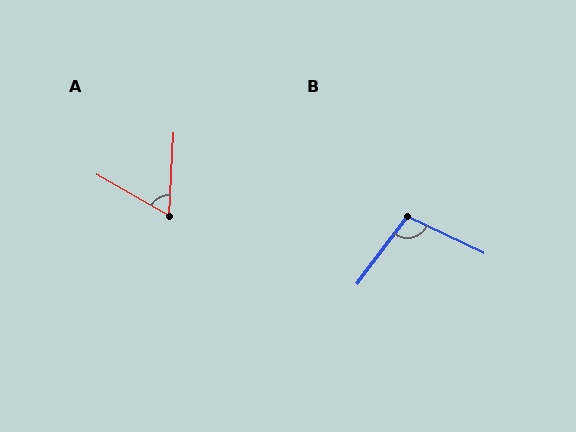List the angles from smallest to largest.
A (64°), B (101°).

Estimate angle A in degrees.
Approximately 64 degrees.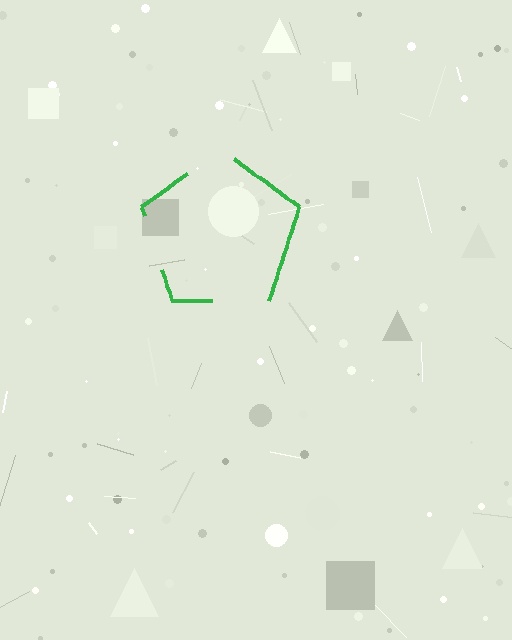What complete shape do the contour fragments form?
The contour fragments form a pentagon.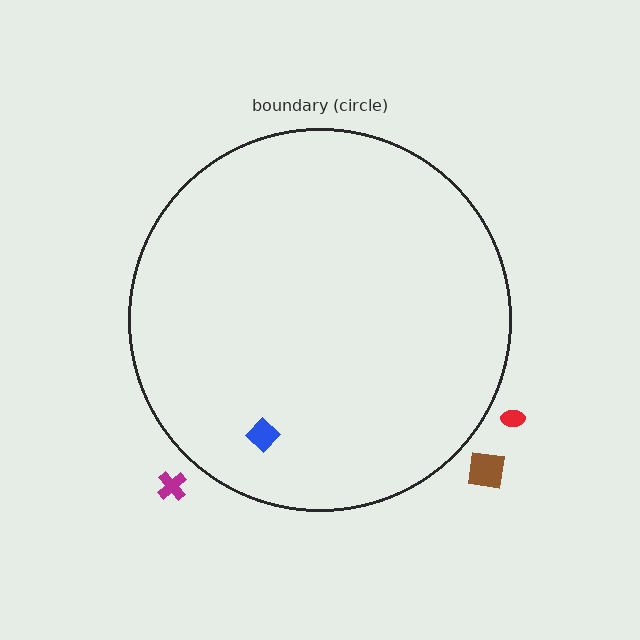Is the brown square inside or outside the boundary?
Outside.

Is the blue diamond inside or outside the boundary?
Inside.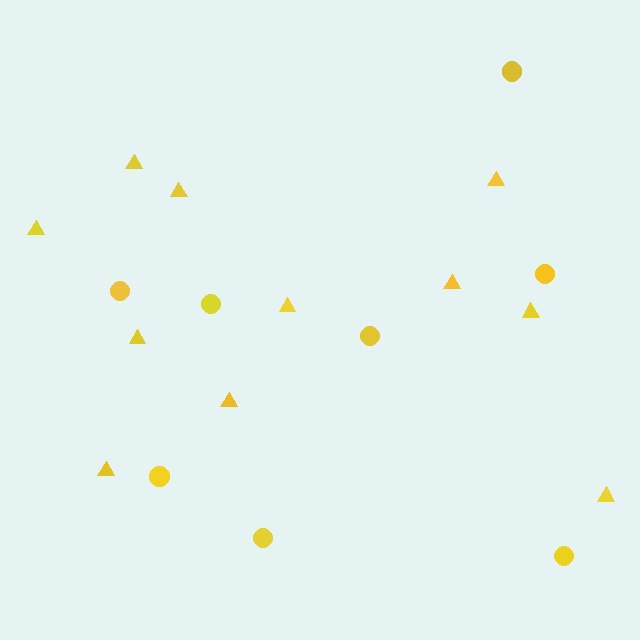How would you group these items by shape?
There are 2 groups: one group of triangles (11) and one group of circles (8).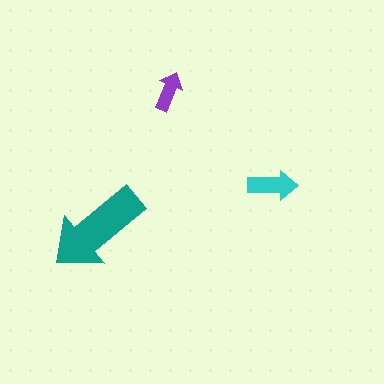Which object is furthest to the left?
The teal arrow is leftmost.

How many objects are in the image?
There are 3 objects in the image.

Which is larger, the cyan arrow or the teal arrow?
The teal one.